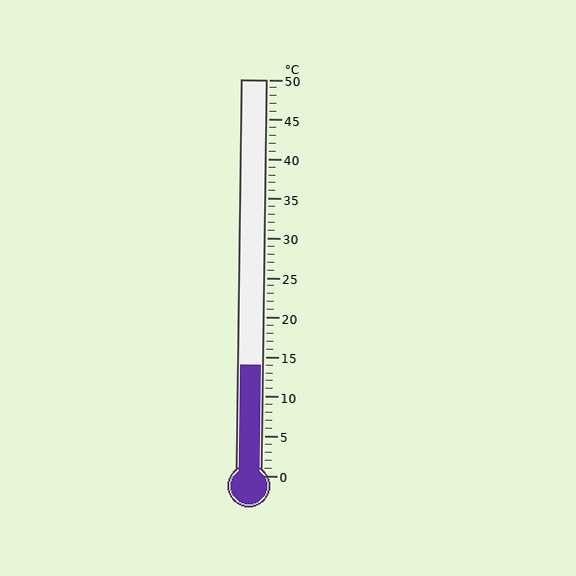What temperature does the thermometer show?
The thermometer shows approximately 14°C.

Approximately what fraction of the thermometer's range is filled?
The thermometer is filled to approximately 30% of its range.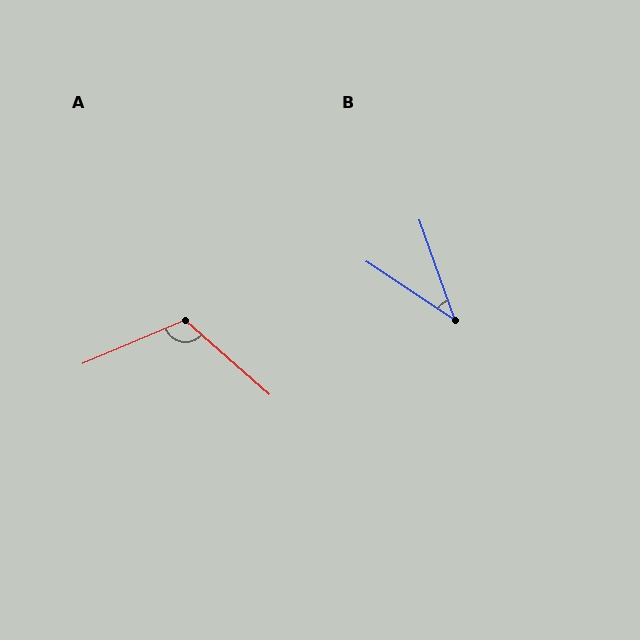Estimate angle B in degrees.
Approximately 37 degrees.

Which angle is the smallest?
B, at approximately 37 degrees.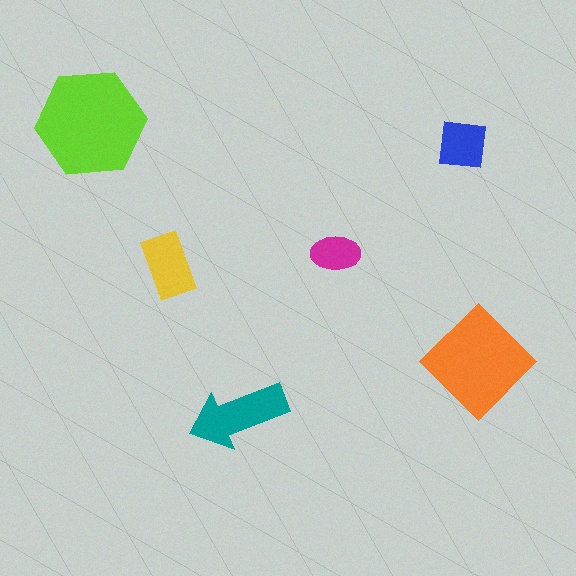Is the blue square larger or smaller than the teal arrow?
Smaller.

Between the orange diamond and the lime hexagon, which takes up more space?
The lime hexagon.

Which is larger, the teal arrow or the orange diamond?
The orange diamond.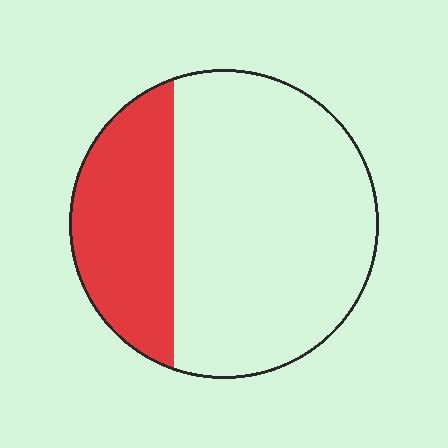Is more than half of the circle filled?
No.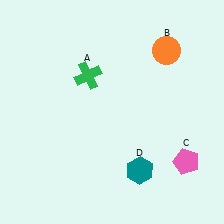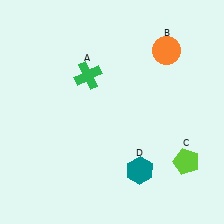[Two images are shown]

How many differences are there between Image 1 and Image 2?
There is 1 difference between the two images.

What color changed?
The pentagon (C) changed from pink in Image 1 to lime in Image 2.